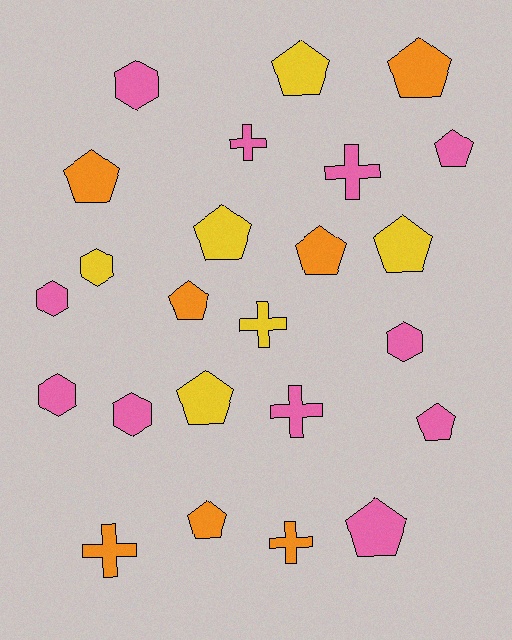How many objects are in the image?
There are 24 objects.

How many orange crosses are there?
There are 2 orange crosses.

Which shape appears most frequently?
Pentagon, with 12 objects.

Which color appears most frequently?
Pink, with 11 objects.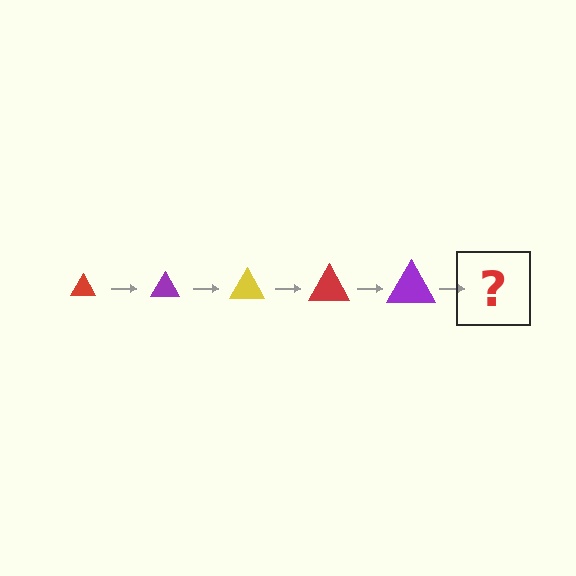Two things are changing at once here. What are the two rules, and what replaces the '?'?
The two rules are that the triangle grows larger each step and the color cycles through red, purple, and yellow. The '?' should be a yellow triangle, larger than the previous one.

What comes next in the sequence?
The next element should be a yellow triangle, larger than the previous one.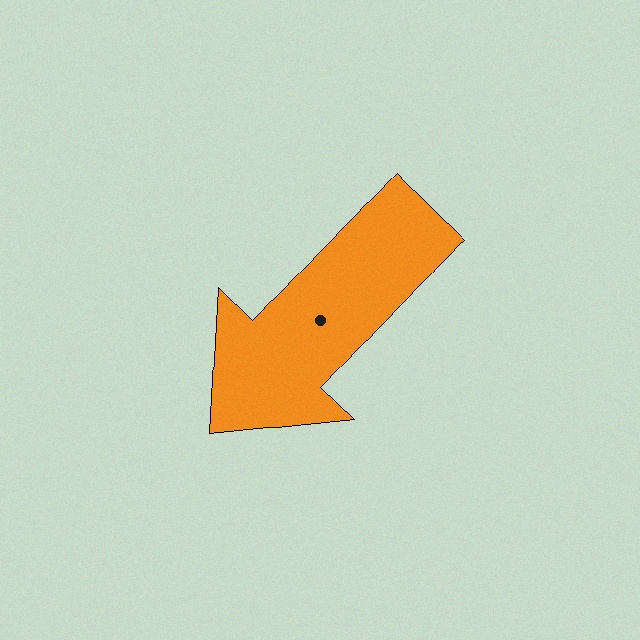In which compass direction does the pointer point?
Southwest.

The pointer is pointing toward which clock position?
Roughly 7 o'clock.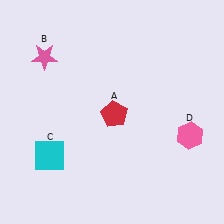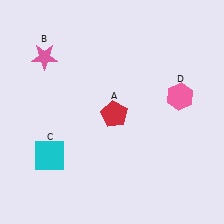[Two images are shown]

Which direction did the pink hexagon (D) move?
The pink hexagon (D) moved up.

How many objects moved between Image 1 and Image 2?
1 object moved between the two images.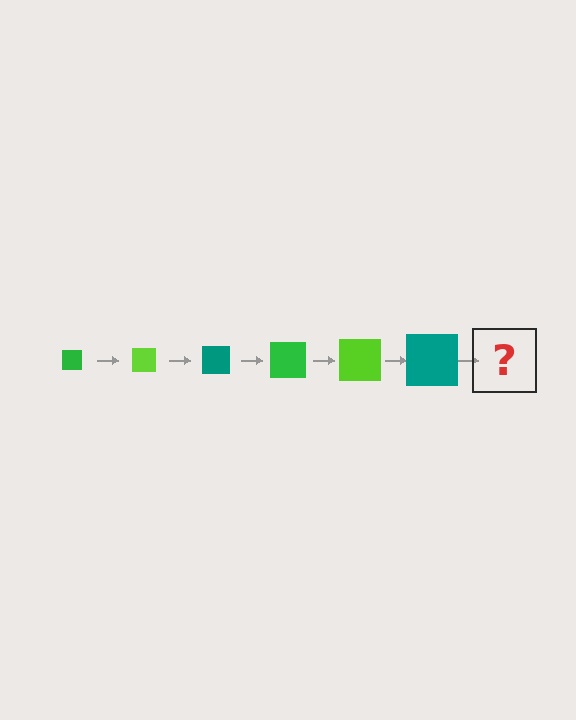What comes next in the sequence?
The next element should be a green square, larger than the previous one.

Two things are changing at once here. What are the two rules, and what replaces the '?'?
The two rules are that the square grows larger each step and the color cycles through green, lime, and teal. The '?' should be a green square, larger than the previous one.